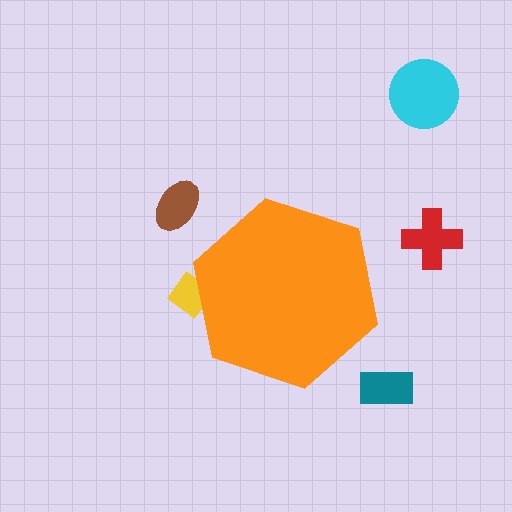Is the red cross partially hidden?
No, the red cross is fully visible.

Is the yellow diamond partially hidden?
Yes, the yellow diamond is partially hidden behind the orange hexagon.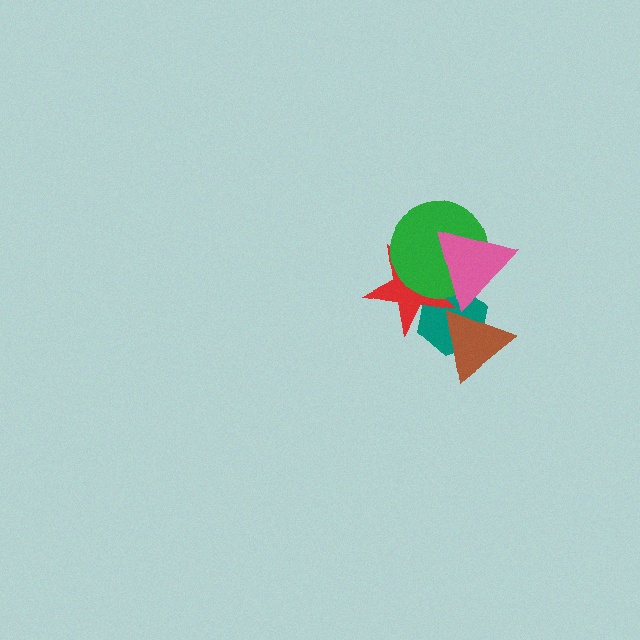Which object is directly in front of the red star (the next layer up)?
The green circle is directly in front of the red star.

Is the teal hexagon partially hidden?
Yes, it is partially covered by another shape.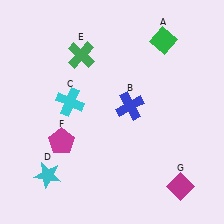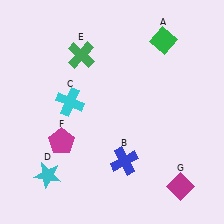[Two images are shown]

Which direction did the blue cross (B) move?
The blue cross (B) moved down.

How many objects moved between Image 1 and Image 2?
1 object moved between the two images.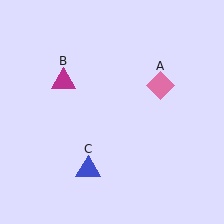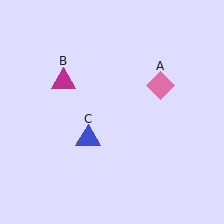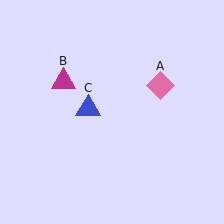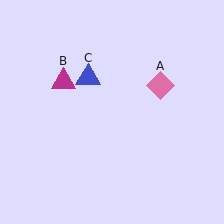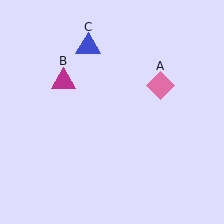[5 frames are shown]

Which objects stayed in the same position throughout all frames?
Pink diamond (object A) and magenta triangle (object B) remained stationary.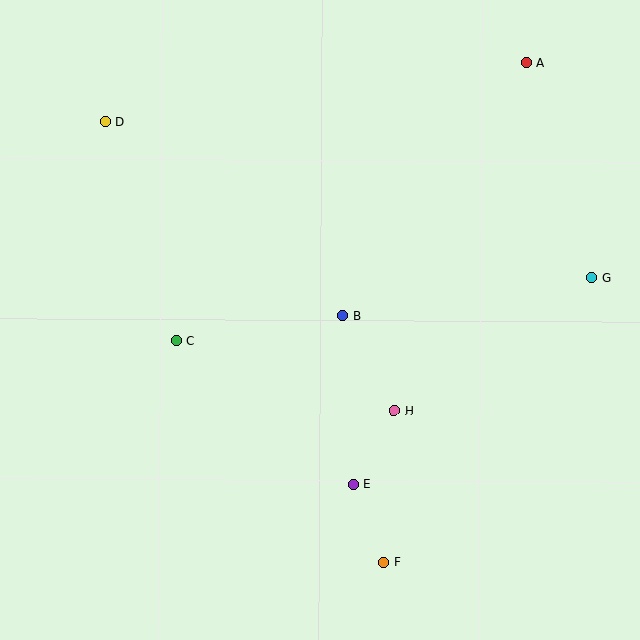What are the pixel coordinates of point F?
Point F is at (384, 563).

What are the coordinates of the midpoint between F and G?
The midpoint between F and G is at (488, 420).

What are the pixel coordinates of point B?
Point B is at (343, 316).